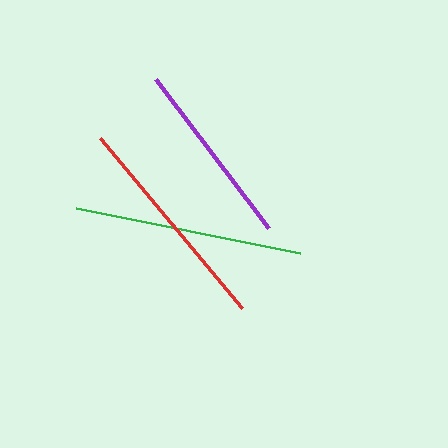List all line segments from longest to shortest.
From longest to shortest: green, red, purple.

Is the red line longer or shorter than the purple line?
The red line is longer than the purple line.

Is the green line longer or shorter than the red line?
The green line is longer than the red line.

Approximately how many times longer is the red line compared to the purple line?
The red line is approximately 1.2 times the length of the purple line.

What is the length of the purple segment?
The purple segment is approximately 187 pixels long.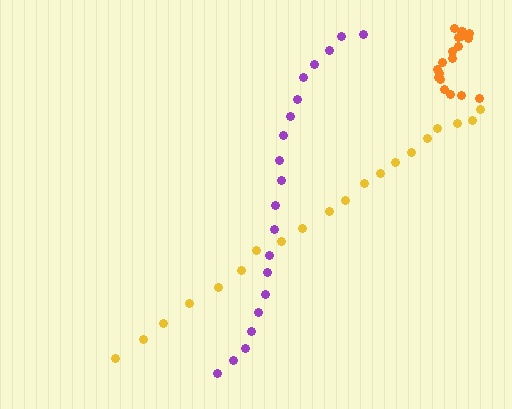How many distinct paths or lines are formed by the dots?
There are 3 distinct paths.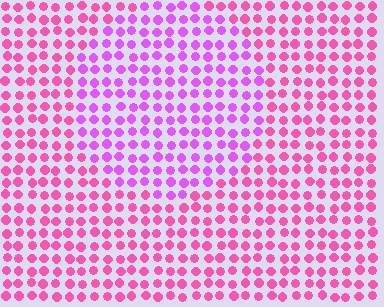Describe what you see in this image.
The image is filled with small pink elements in a uniform arrangement. A circle-shaped region is visible where the elements are tinted to a slightly different hue, forming a subtle color boundary.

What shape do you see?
I see a circle.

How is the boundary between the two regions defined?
The boundary is defined purely by a slight shift in hue (about 33 degrees). Spacing, size, and orientation are identical on both sides.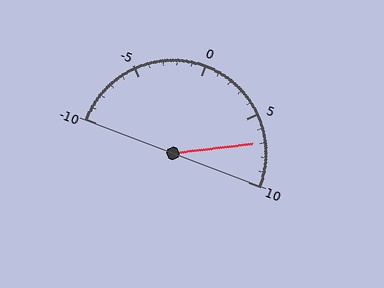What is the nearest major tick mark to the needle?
The nearest major tick mark is 5.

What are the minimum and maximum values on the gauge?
The gauge ranges from -10 to 10.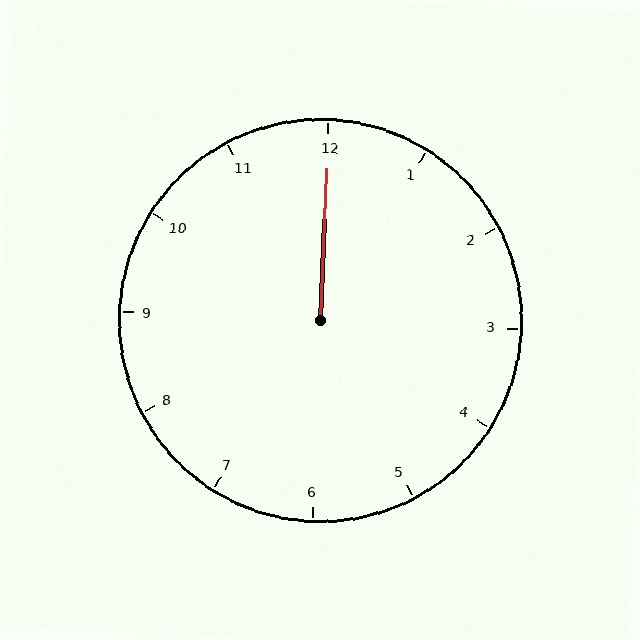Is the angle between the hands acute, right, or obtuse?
It is acute.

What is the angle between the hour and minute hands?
Approximately 0 degrees.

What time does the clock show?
12:00.